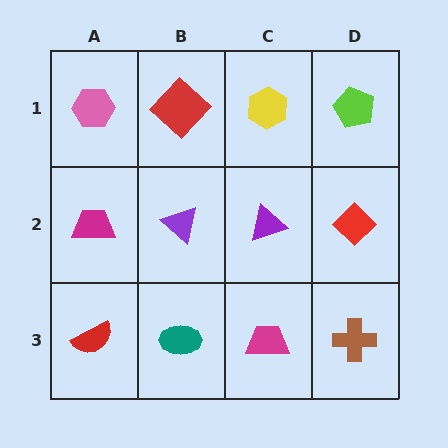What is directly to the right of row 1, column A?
A red diamond.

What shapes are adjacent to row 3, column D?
A red diamond (row 2, column D), a magenta trapezoid (row 3, column C).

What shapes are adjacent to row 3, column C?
A purple triangle (row 2, column C), a teal ellipse (row 3, column B), a brown cross (row 3, column D).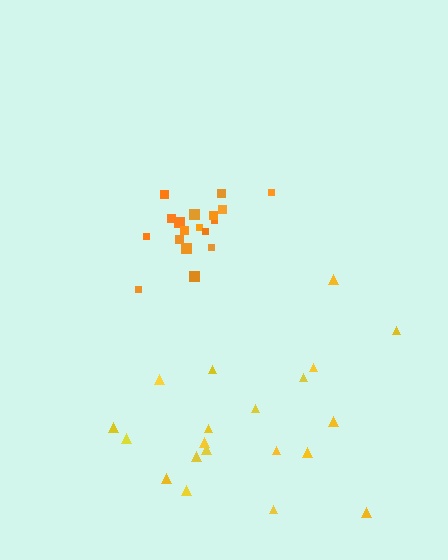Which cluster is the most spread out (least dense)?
Yellow.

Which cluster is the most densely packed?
Orange.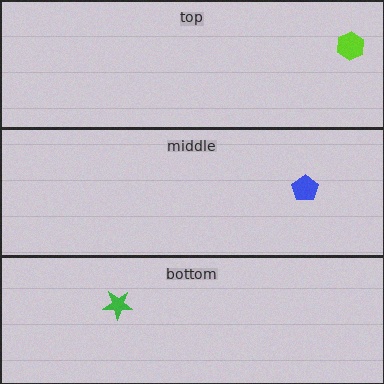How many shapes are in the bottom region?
1.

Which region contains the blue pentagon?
The middle region.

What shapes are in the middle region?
The blue pentagon.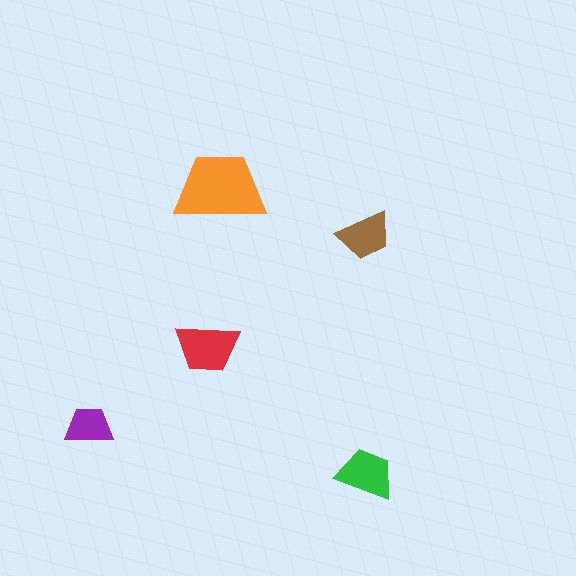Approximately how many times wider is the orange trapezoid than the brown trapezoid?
About 1.5 times wider.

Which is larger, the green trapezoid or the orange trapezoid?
The orange one.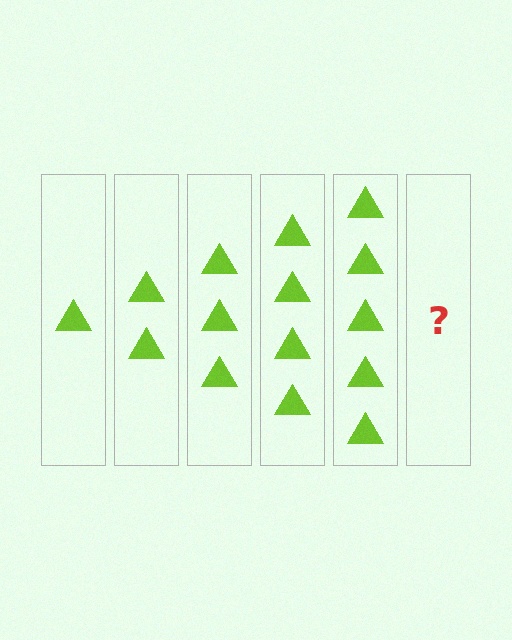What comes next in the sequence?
The next element should be 6 triangles.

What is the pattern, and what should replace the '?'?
The pattern is that each step adds one more triangle. The '?' should be 6 triangles.